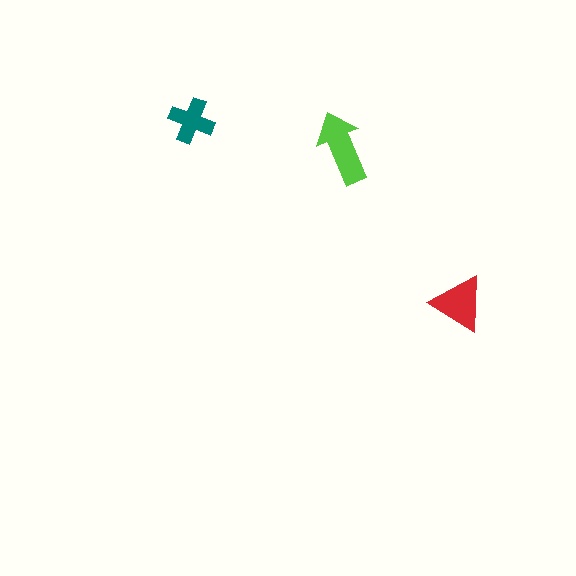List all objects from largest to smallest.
The lime arrow, the red triangle, the teal cross.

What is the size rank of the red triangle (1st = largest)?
2nd.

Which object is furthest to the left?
The teal cross is leftmost.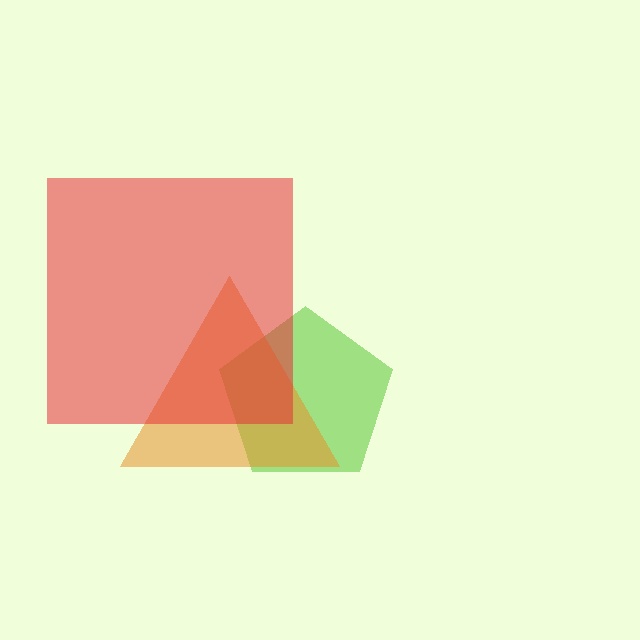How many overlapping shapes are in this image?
There are 3 overlapping shapes in the image.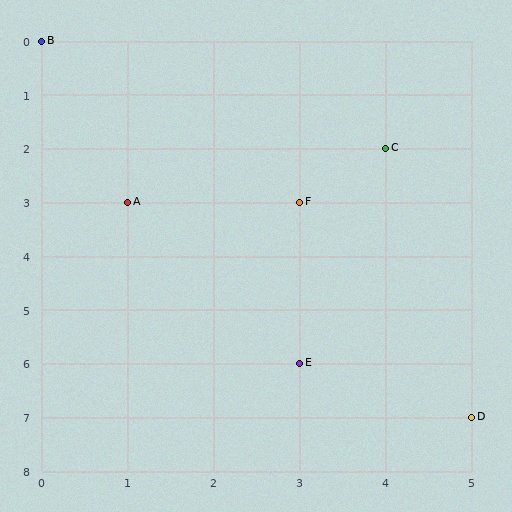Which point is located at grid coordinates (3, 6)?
Point E is at (3, 6).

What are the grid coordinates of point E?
Point E is at grid coordinates (3, 6).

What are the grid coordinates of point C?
Point C is at grid coordinates (4, 2).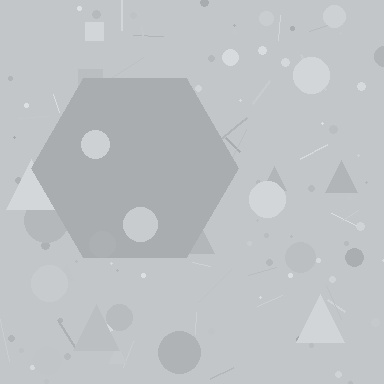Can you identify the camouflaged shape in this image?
The camouflaged shape is a hexagon.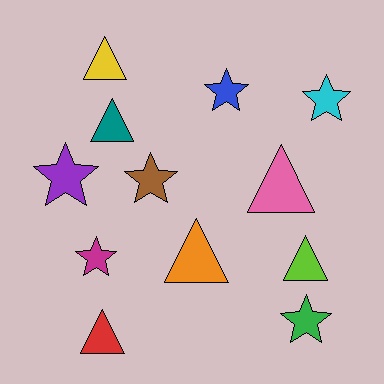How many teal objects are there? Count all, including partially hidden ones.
There is 1 teal object.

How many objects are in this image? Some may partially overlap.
There are 12 objects.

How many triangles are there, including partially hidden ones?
There are 6 triangles.